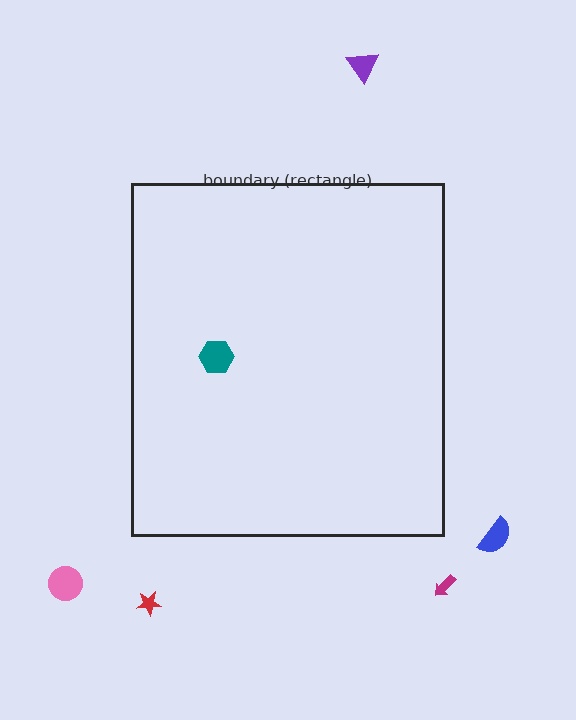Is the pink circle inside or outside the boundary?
Outside.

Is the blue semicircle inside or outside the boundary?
Outside.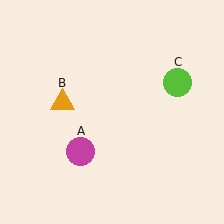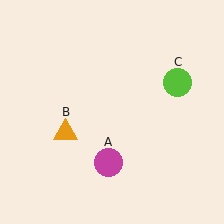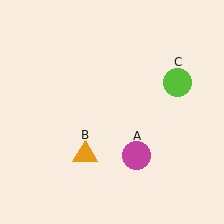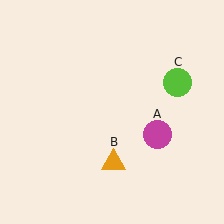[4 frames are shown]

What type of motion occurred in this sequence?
The magenta circle (object A), orange triangle (object B) rotated counterclockwise around the center of the scene.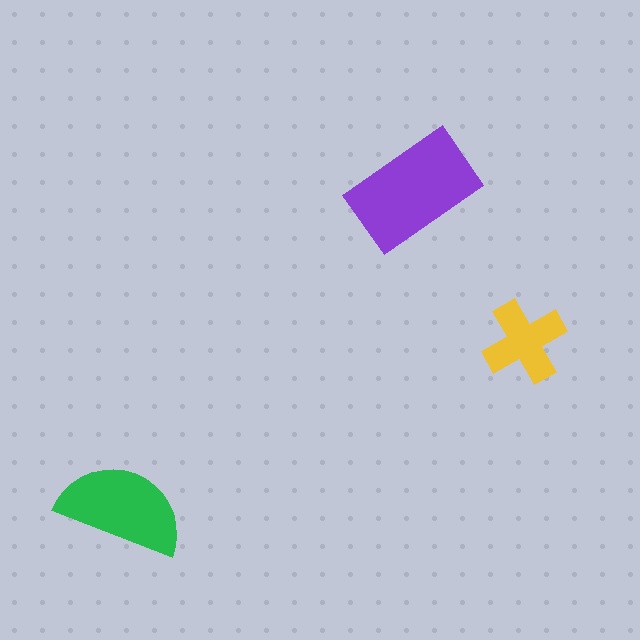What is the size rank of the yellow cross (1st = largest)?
3rd.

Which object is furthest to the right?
The yellow cross is rightmost.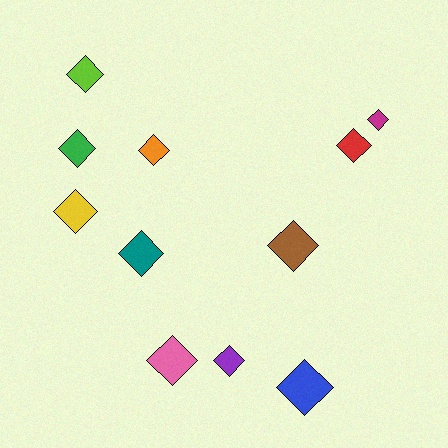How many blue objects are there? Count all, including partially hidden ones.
There is 1 blue object.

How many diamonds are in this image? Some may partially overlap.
There are 11 diamonds.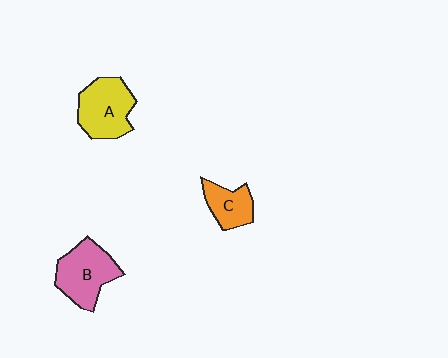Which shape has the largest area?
Shape B (pink).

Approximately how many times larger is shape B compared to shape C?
Approximately 1.6 times.